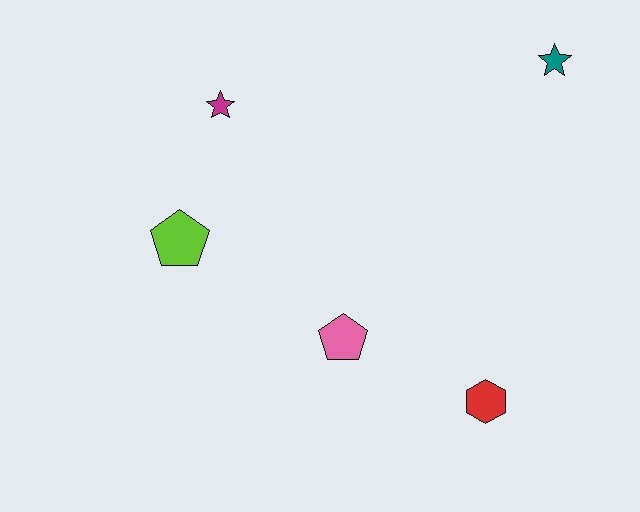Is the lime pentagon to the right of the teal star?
No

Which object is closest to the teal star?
The magenta star is closest to the teal star.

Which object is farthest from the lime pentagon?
The teal star is farthest from the lime pentagon.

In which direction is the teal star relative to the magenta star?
The teal star is to the right of the magenta star.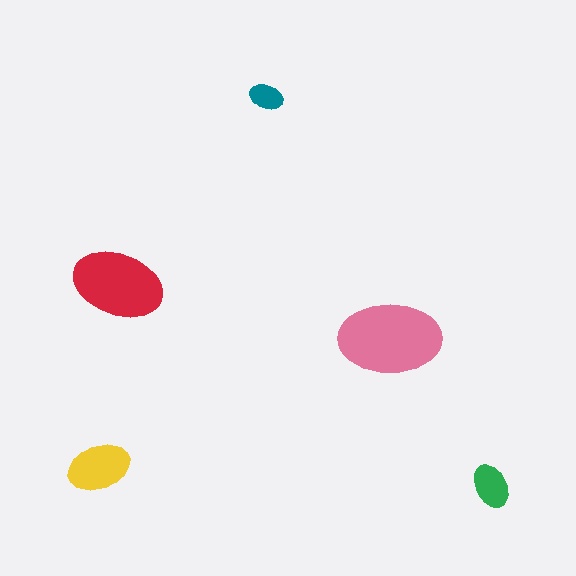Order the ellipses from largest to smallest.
the pink one, the red one, the yellow one, the green one, the teal one.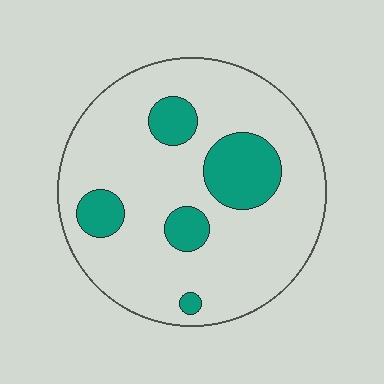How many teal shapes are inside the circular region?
5.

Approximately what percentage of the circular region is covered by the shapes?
Approximately 20%.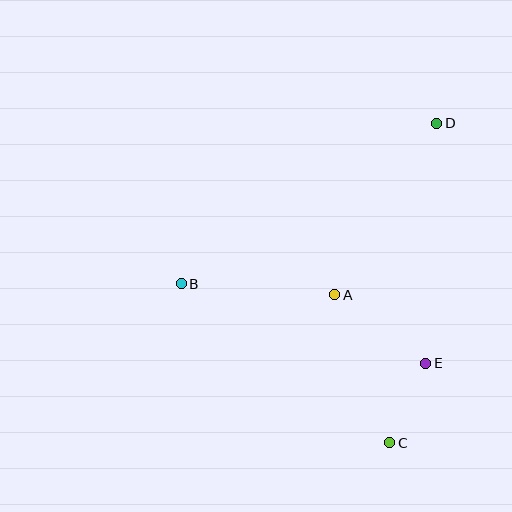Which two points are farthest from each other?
Points C and D are farthest from each other.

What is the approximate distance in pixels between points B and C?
The distance between B and C is approximately 262 pixels.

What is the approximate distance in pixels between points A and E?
The distance between A and E is approximately 114 pixels.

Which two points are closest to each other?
Points C and E are closest to each other.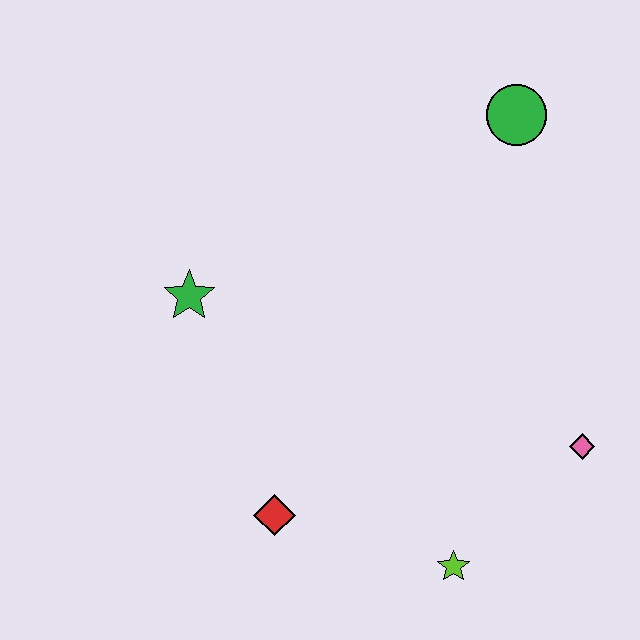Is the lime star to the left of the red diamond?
No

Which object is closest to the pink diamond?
The lime star is closest to the pink diamond.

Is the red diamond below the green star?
Yes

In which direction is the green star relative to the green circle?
The green star is to the left of the green circle.